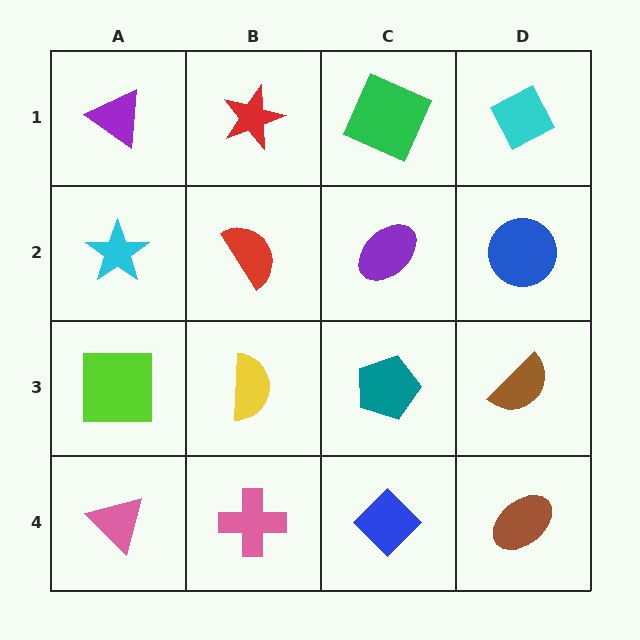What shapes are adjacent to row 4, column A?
A lime square (row 3, column A), a pink cross (row 4, column B).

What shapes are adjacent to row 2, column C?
A green square (row 1, column C), a teal pentagon (row 3, column C), a red semicircle (row 2, column B), a blue circle (row 2, column D).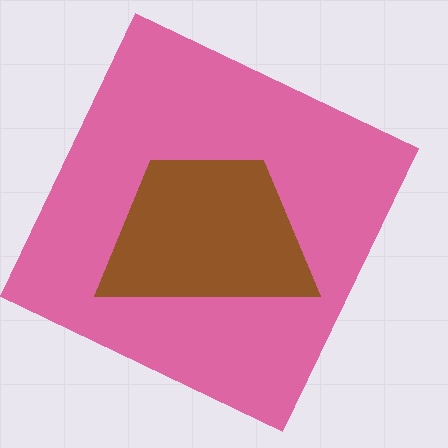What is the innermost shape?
The brown trapezoid.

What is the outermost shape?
The pink square.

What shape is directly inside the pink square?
The brown trapezoid.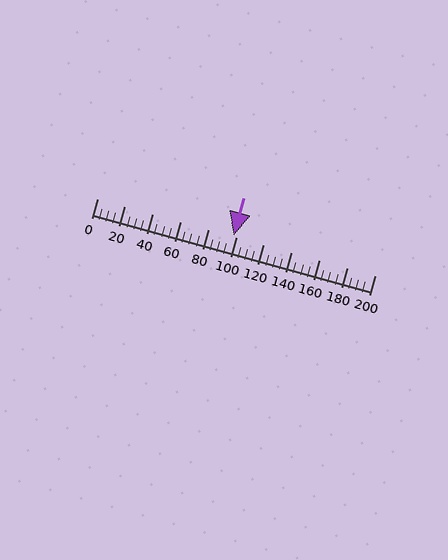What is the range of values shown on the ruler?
The ruler shows values from 0 to 200.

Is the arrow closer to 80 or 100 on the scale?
The arrow is closer to 100.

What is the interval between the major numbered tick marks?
The major tick marks are spaced 20 units apart.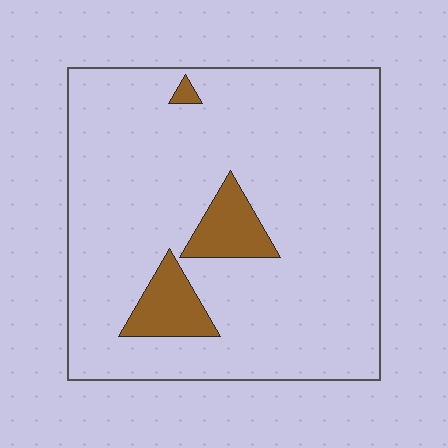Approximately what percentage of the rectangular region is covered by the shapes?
Approximately 10%.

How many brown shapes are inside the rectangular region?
3.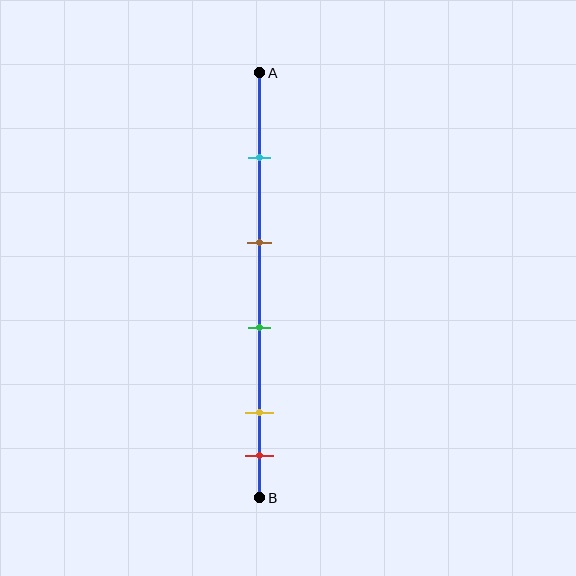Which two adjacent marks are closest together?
The yellow and red marks are the closest adjacent pair.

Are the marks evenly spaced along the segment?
No, the marks are not evenly spaced.